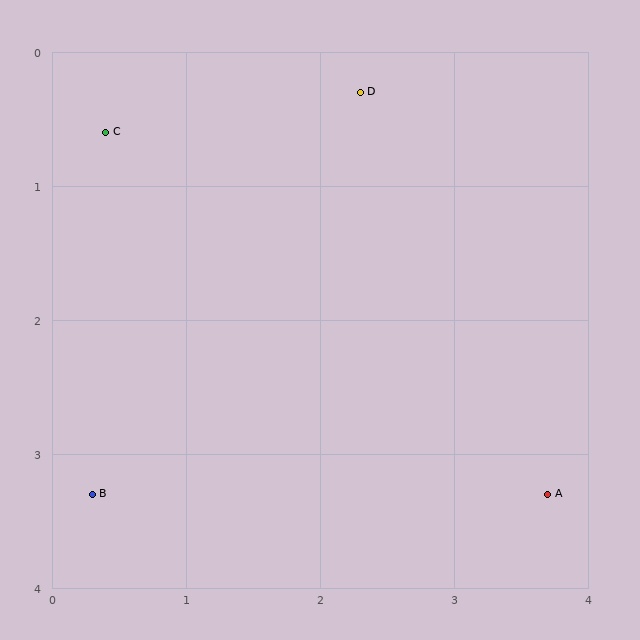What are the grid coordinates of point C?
Point C is at approximately (0.4, 0.6).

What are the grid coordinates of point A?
Point A is at approximately (3.7, 3.3).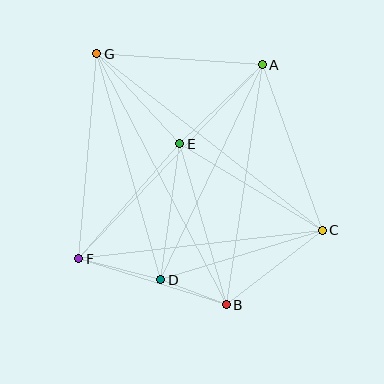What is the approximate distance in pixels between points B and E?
The distance between B and E is approximately 167 pixels.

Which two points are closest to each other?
Points B and D are closest to each other.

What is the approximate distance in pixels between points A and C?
The distance between A and C is approximately 176 pixels.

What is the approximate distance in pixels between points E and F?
The distance between E and F is approximately 153 pixels.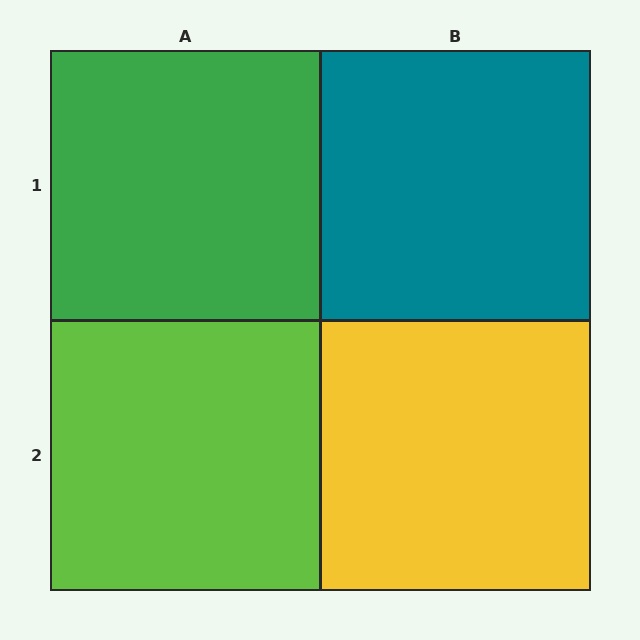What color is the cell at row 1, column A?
Green.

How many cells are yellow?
1 cell is yellow.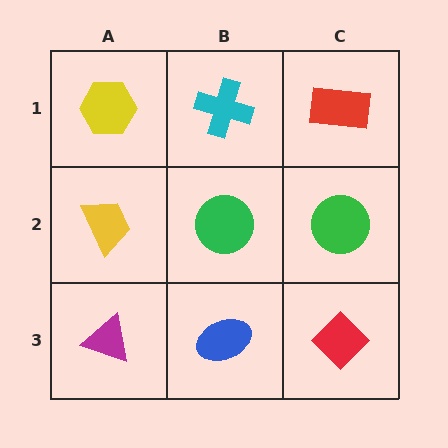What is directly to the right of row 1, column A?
A cyan cross.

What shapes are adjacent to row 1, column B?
A green circle (row 2, column B), a yellow hexagon (row 1, column A), a red rectangle (row 1, column C).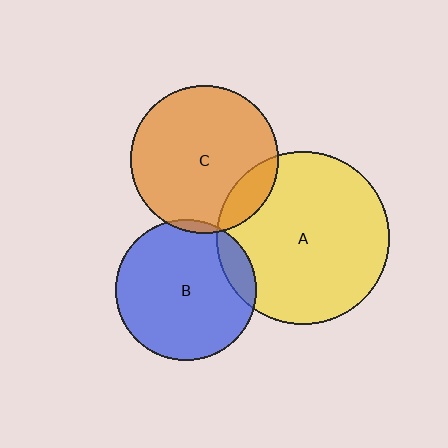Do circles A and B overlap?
Yes.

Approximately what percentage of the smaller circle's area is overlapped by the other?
Approximately 10%.